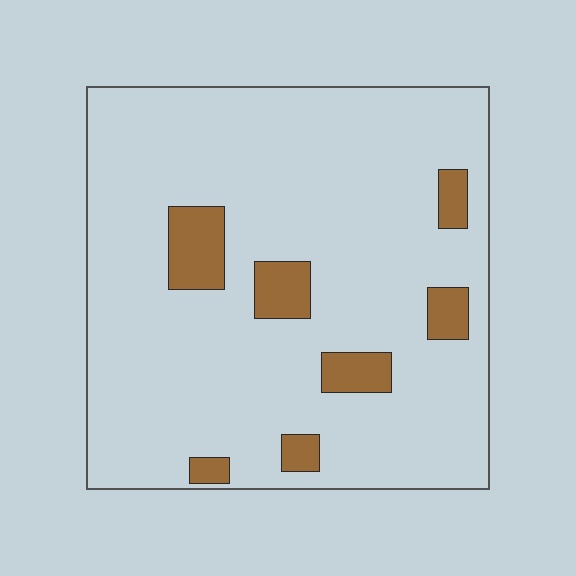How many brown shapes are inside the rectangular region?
7.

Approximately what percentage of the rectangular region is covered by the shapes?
Approximately 10%.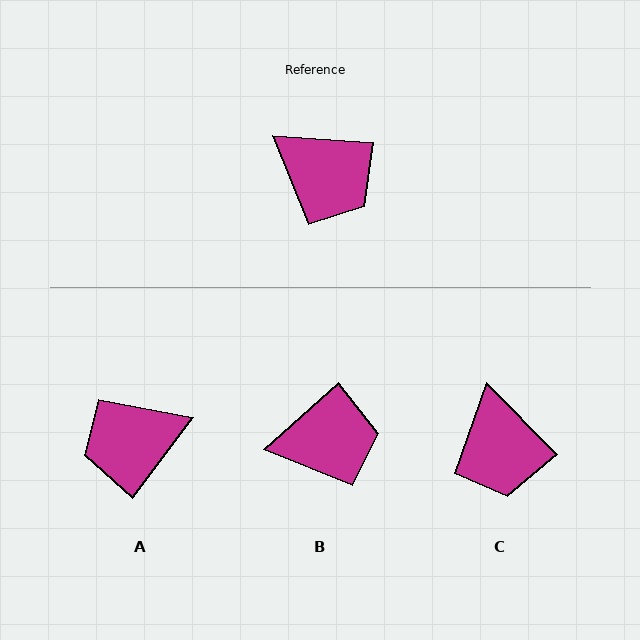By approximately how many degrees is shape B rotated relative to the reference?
Approximately 46 degrees counter-clockwise.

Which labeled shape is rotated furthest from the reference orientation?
A, about 123 degrees away.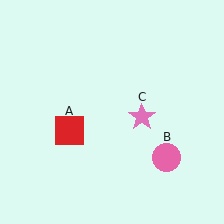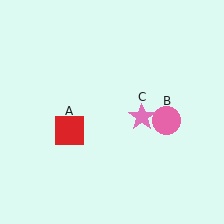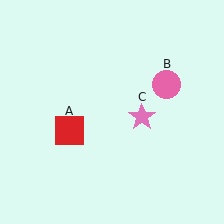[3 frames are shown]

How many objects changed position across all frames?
1 object changed position: pink circle (object B).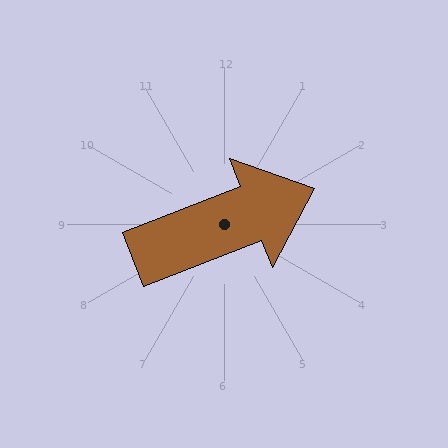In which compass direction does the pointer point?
East.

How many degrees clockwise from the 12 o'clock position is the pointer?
Approximately 69 degrees.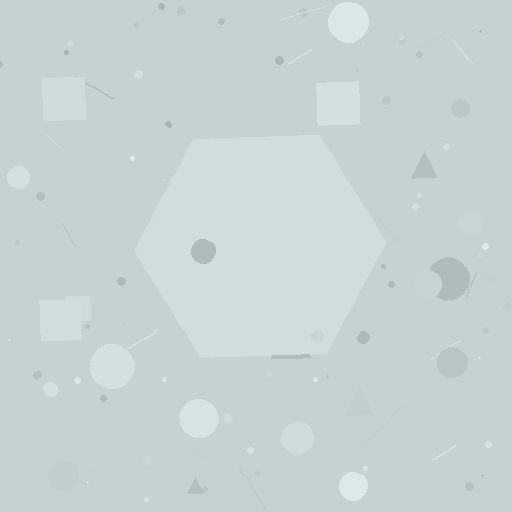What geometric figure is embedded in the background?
A hexagon is embedded in the background.